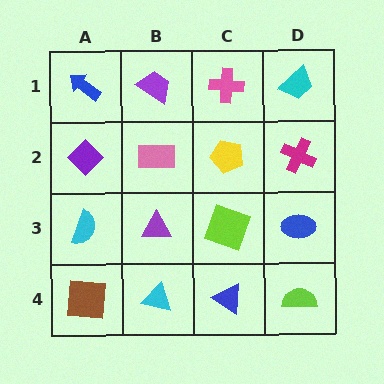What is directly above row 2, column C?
A pink cross.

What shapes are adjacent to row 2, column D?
A cyan trapezoid (row 1, column D), a blue ellipse (row 3, column D), a yellow pentagon (row 2, column C).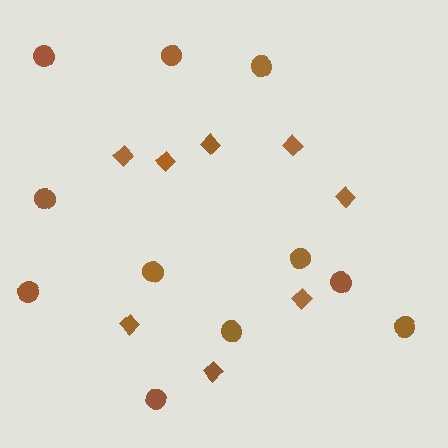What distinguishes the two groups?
There are 2 groups: one group of diamonds (8) and one group of circles (11).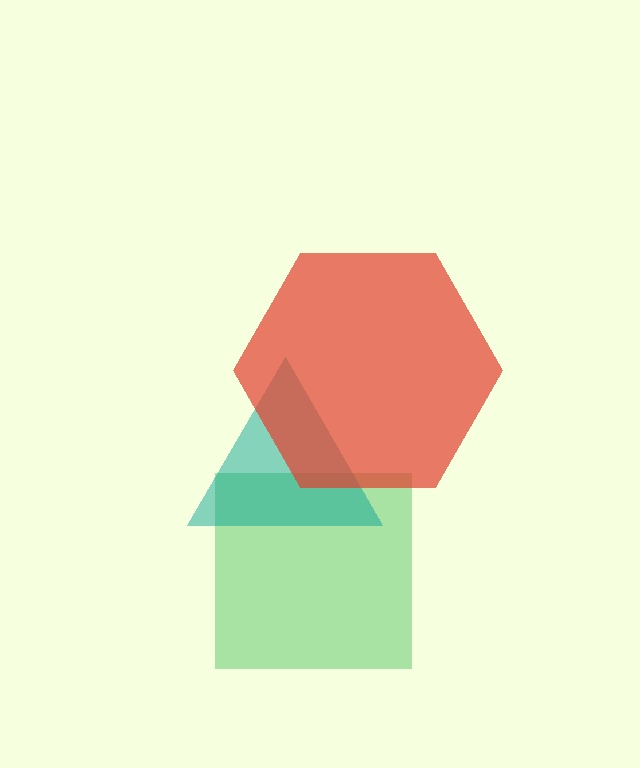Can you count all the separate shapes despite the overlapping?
Yes, there are 3 separate shapes.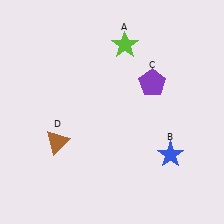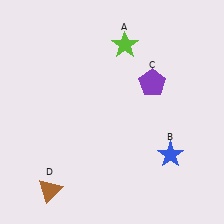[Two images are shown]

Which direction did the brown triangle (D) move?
The brown triangle (D) moved down.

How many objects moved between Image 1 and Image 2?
1 object moved between the two images.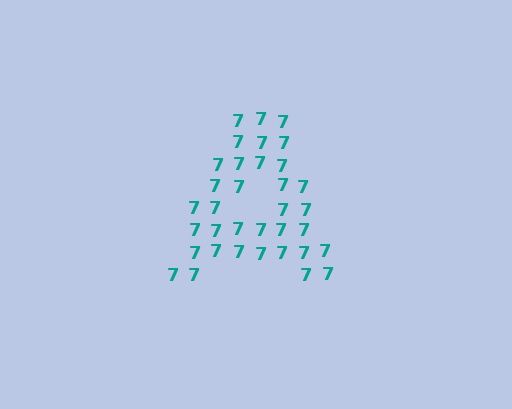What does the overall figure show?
The overall figure shows the letter A.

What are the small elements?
The small elements are digit 7's.